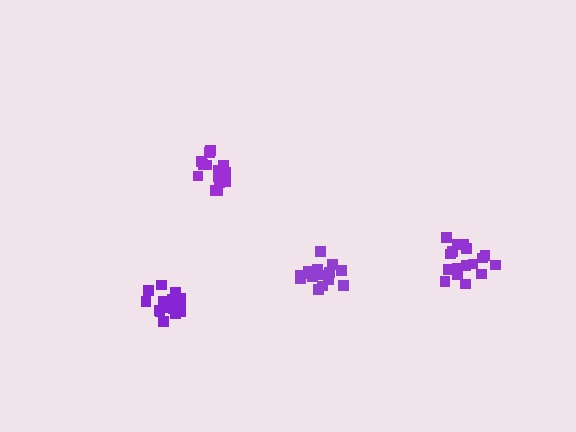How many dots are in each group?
Group 1: 17 dots, Group 2: 19 dots, Group 3: 15 dots, Group 4: 16 dots (67 total).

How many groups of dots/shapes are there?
There are 4 groups.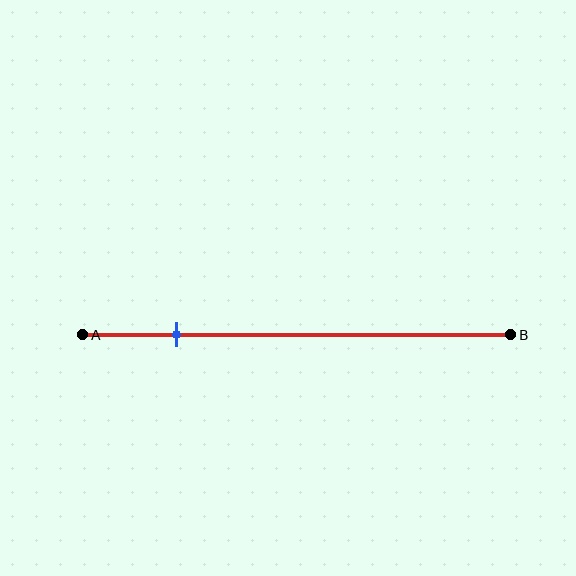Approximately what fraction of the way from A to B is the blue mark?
The blue mark is approximately 20% of the way from A to B.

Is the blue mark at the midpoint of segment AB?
No, the mark is at about 20% from A, not at the 50% midpoint.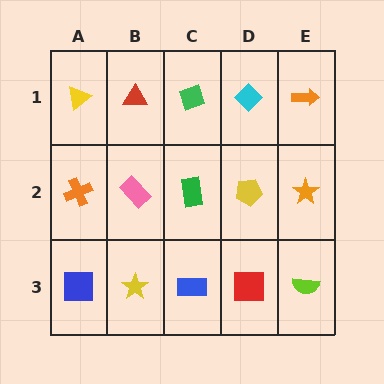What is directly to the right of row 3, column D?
A lime semicircle.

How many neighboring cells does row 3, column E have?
2.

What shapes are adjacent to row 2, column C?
A green diamond (row 1, column C), a blue rectangle (row 3, column C), a pink rectangle (row 2, column B), a yellow pentagon (row 2, column D).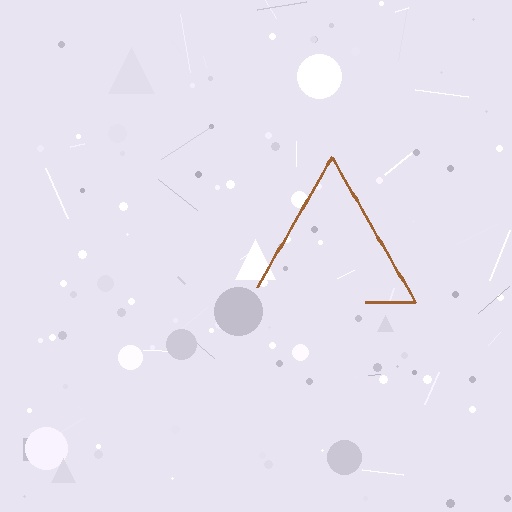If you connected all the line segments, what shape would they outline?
They would outline a triangle.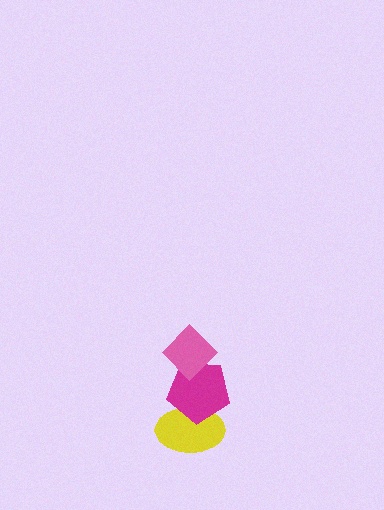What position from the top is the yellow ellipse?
The yellow ellipse is 3rd from the top.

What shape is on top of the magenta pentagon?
The pink diamond is on top of the magenta pentagon.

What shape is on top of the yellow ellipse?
The magenta pentagon is on top of the yellow ellipse.